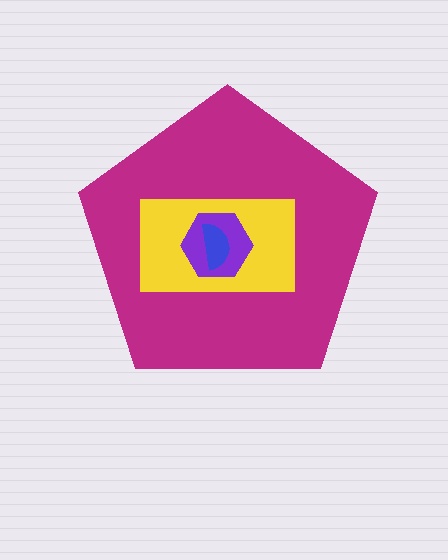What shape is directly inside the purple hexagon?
The blue semicircle.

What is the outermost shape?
The magenta pentagon.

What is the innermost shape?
The blue semicircle.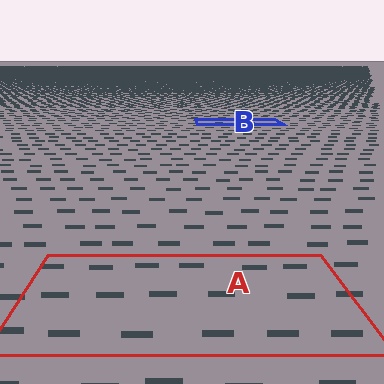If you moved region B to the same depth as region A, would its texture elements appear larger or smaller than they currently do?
They would appear larger. At a closer depth, the same texture elements are projected at a bigger on-screen size.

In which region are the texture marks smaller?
The texture marks are smaller in region B, because it is farther away.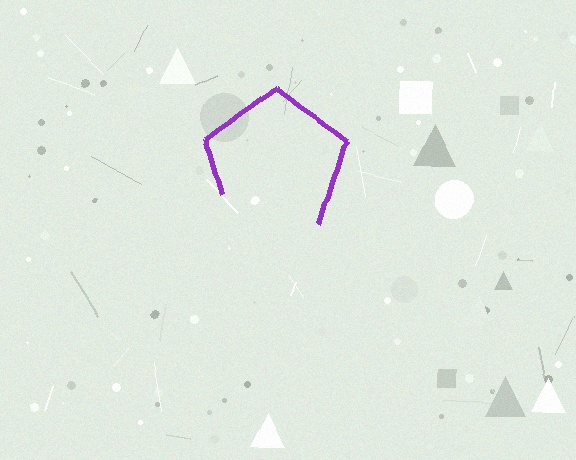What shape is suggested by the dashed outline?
The dashed outline suggests a pentagon.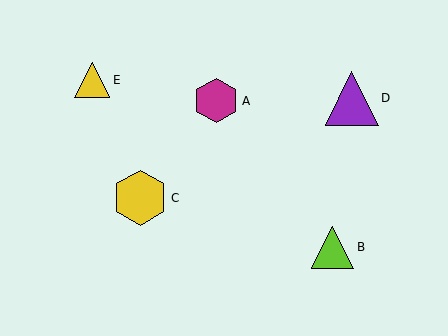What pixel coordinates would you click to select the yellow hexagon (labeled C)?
Click at (140, 198) to select the yellow hexagon C.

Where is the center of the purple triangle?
The center of the purple triangle is at (352, 98).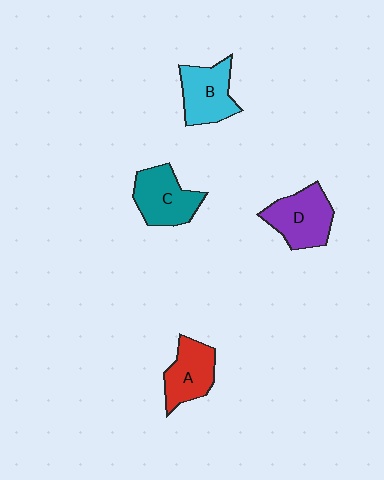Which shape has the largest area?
Shape D (purple).